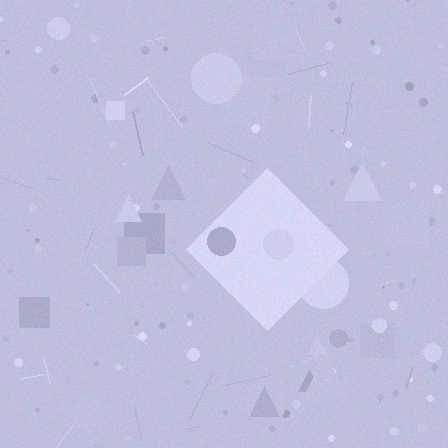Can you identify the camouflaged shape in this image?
The camouflaged shape is a diamond.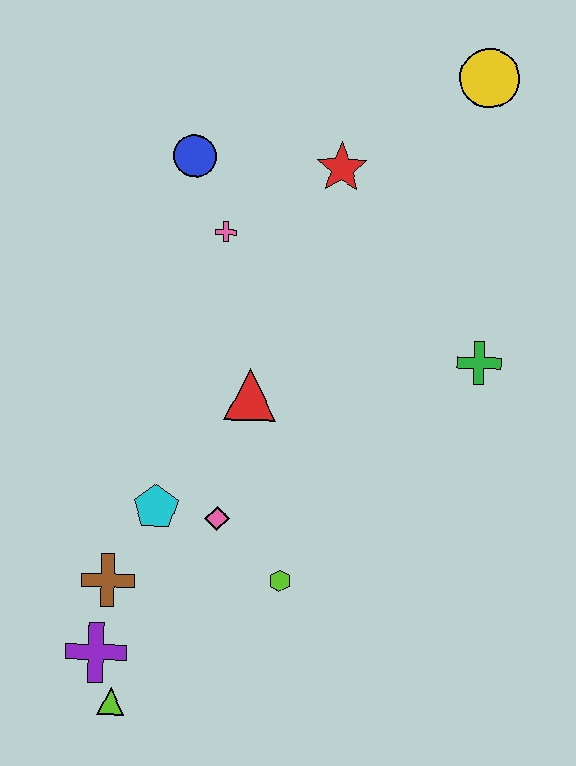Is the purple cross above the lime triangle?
Yes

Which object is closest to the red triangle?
The pink diamond is closest to the red triangle.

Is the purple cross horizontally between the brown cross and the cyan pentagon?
No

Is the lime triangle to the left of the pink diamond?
Yes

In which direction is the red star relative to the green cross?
The red star is above the green cross.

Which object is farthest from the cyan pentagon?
The yellow circle is farthest from the cyan pentagon.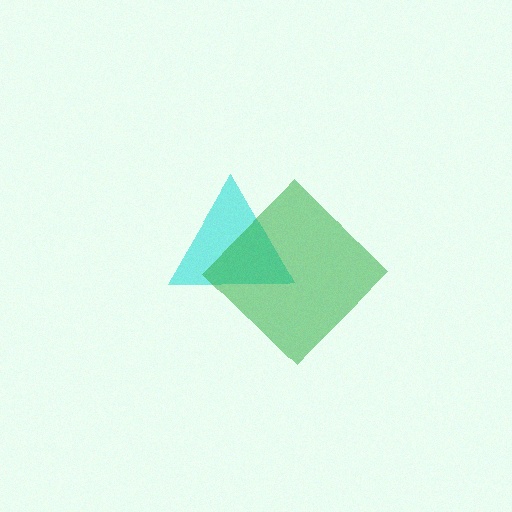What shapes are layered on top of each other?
The layered shapes are: a cyan triangle, a green diamond.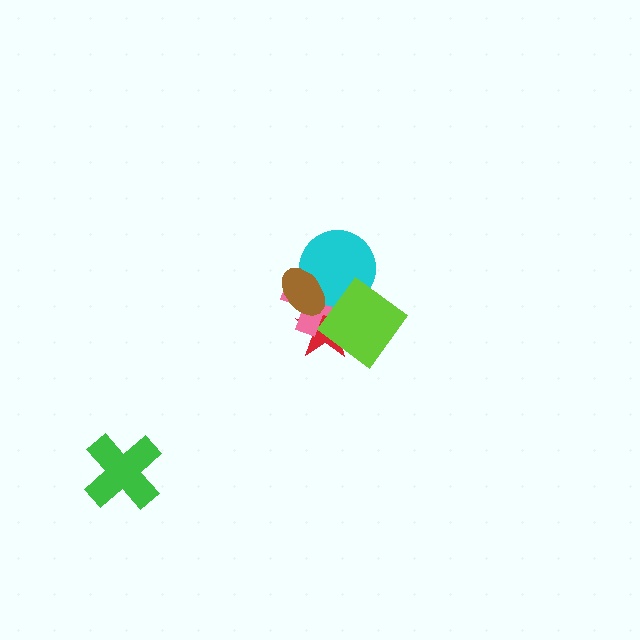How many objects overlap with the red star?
4 objects overlap with the red star.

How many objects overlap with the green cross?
0 objects overlap with the green cross.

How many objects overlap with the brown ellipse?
3 objects overlap with the brown ellipse.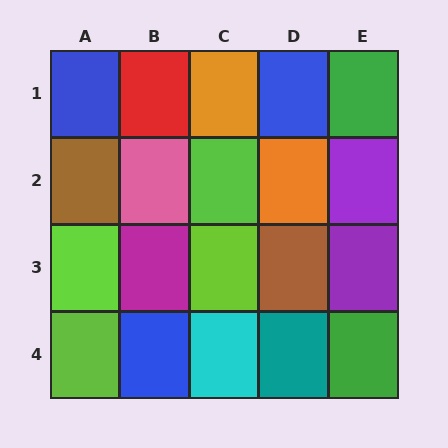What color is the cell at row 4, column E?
Green.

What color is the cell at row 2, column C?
Lime.